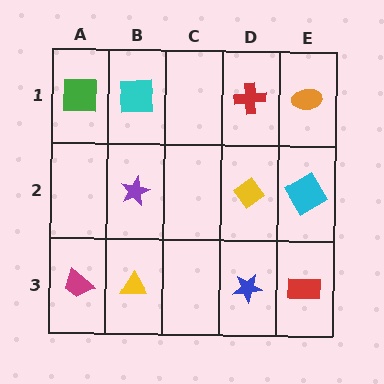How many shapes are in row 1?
4 shapes.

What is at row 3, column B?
A yellow triangle.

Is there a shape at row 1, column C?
No, that cell is empty.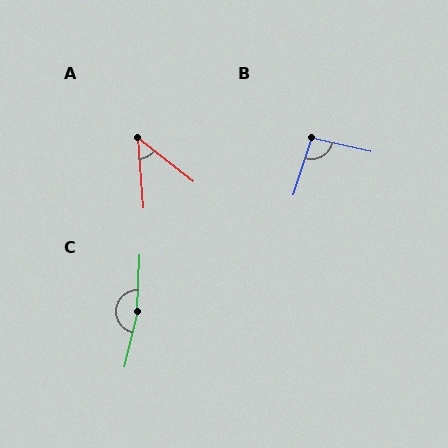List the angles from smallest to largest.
A (48°), B (95°), C (169°).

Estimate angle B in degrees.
Approximately 95 degrees.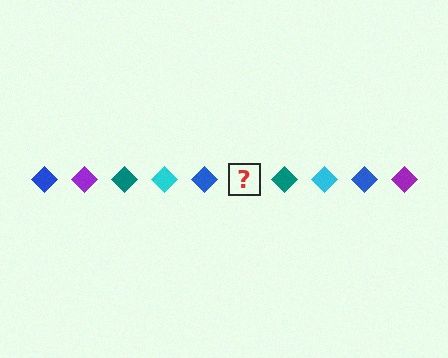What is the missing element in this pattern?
The missing element is a purple diamond.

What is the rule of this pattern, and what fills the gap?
The rule is that the pattern cycles through blue, purple, teal, cyan diamonds. The gap should be filled with a purple diamond.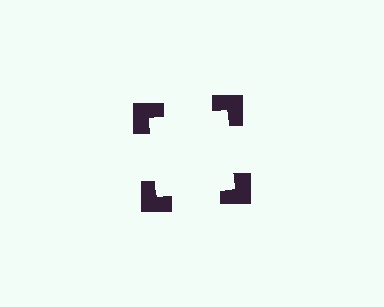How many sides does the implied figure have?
4 sides.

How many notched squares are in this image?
There are 4 — one at each vertex of the illusory square.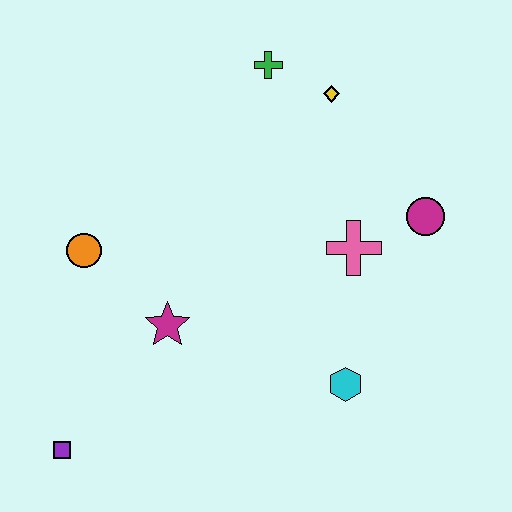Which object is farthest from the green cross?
The purple square is farthest from the green cross.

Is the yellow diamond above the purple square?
Yes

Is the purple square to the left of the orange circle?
Yes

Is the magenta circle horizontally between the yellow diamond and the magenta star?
No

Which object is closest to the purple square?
The magenta star is closest to the purple square.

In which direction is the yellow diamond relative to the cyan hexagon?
The yellow diamond is above the cyan hexagon.